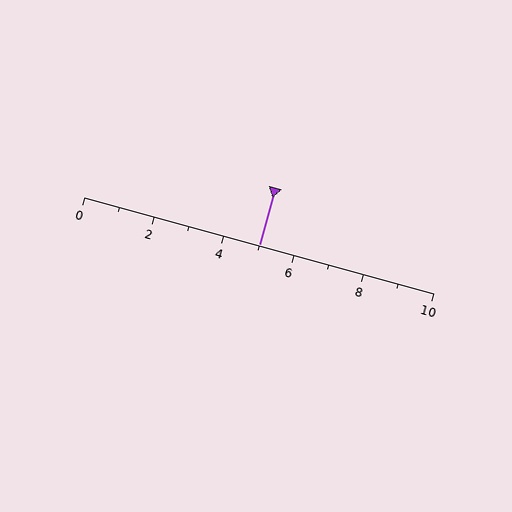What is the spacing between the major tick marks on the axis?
The major ticks are spaced 2 apart.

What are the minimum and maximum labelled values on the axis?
The axis runs from 0 to 10.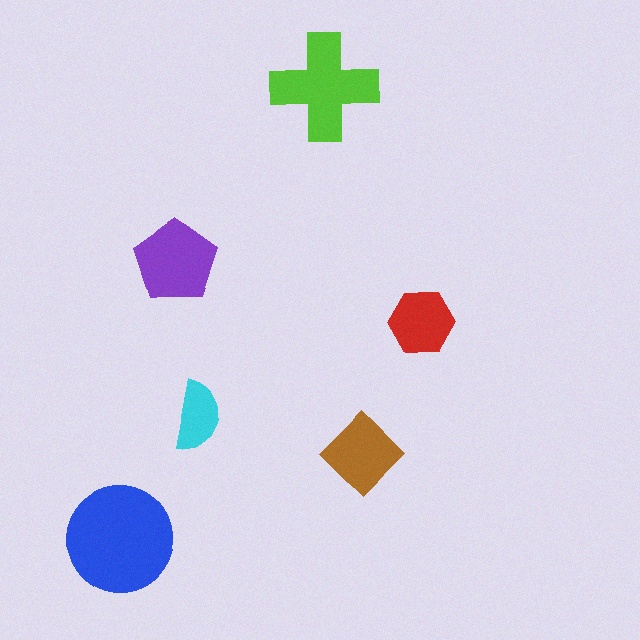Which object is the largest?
The blue circle.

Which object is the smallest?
The cyan semicircle.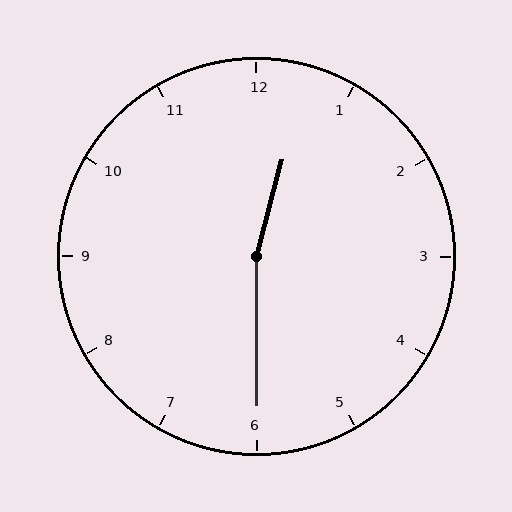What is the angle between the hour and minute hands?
Approximately 165 degrees.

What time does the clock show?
12:30.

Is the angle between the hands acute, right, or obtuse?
It is obtuse.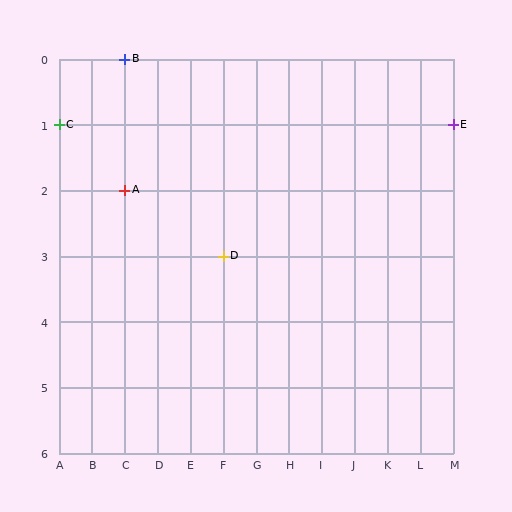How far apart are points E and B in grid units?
Points E and B are 10 columns and 1 row apart (about 10.0 grid units diagonally).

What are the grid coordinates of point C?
Point C is at grid coordinates (A, 1).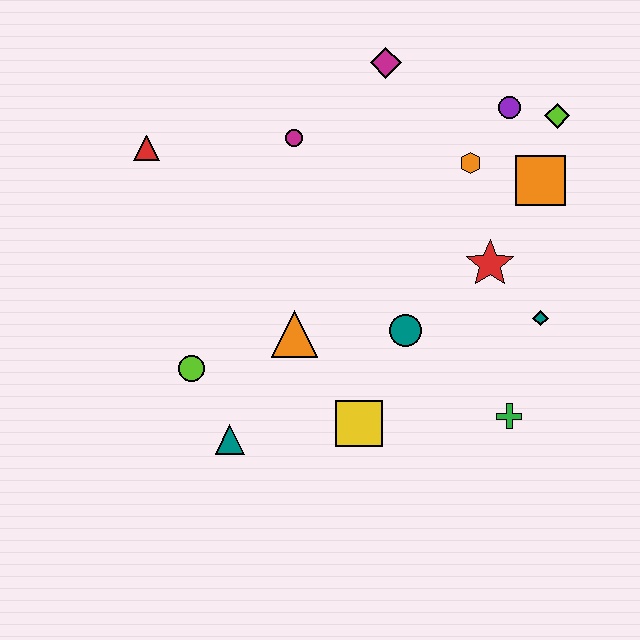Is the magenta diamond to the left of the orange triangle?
No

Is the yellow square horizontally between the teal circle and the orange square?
No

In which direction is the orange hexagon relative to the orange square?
The orange hexagon is to the left of the orange square.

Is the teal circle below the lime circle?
No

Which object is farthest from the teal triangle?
The lime diamond is farthest from the teal triangle.